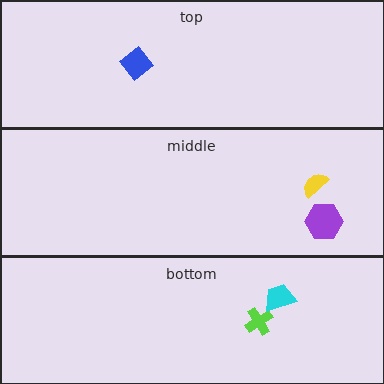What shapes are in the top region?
The blue diamond.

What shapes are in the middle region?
The yellow semicircle, the purple hexagon.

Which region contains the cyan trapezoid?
The bottom region.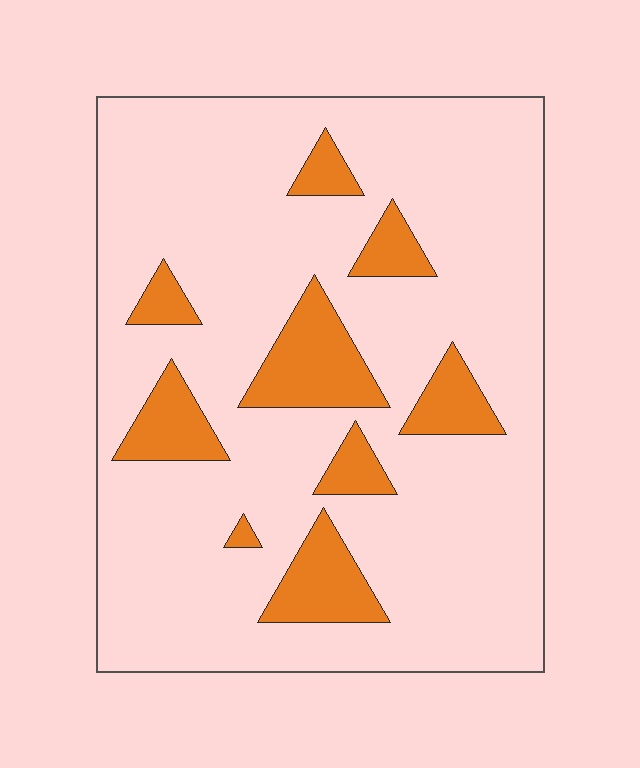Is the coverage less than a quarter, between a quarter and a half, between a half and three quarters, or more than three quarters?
Less than a quarter.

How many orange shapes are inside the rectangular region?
9.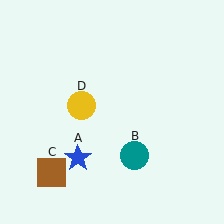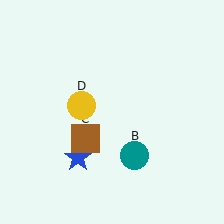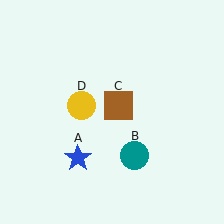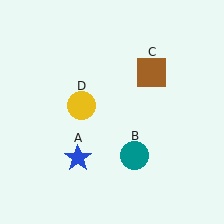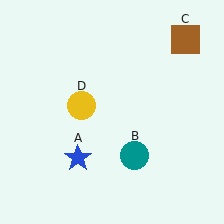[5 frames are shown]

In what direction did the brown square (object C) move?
The brown square (object C) moved up and to the right.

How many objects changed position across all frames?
1 object changed position: brown square (object C).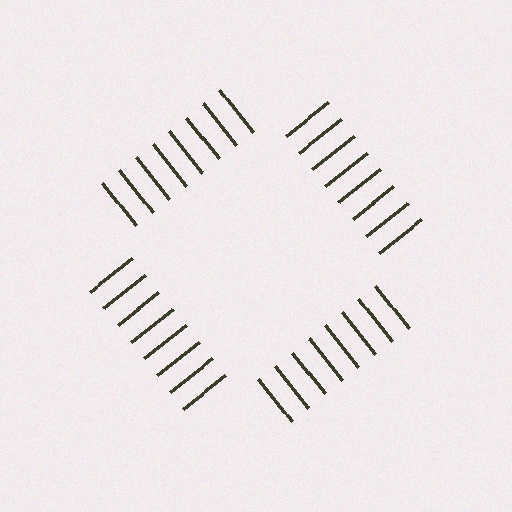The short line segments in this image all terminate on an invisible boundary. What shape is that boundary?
An illusory square — the line segments terminate on its edges but no continuous stroke is drawn.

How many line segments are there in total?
32 — 8 along each of the 4 edges.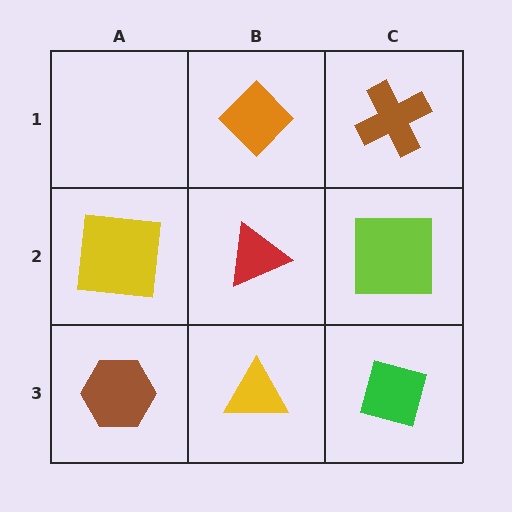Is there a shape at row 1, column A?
No, that cell is empty.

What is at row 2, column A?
A yellow square.